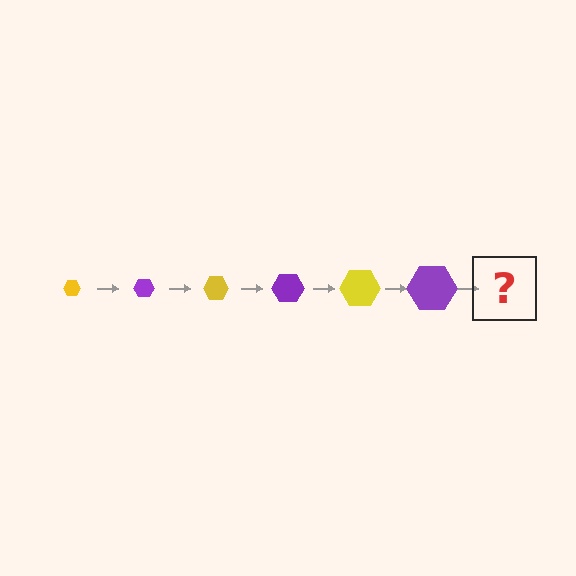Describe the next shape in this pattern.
It should be a yellow hexagon, larger than the previous one.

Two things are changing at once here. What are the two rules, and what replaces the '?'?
The two rules are that the hexagon grows larger each step and the color cycles through yellow and purple. The '?' should be a yellow hexagon, larger than the previous one.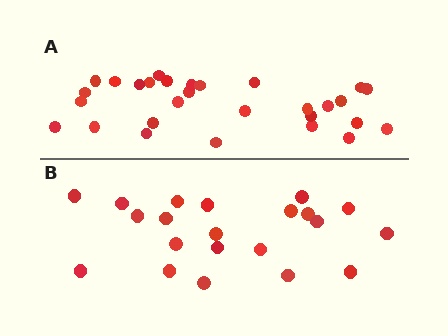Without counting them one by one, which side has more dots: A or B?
Region A (the top region) has more dots.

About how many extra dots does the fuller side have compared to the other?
Region A has roughly 8 or so more dots than region B.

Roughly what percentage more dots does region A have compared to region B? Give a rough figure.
About 40% more.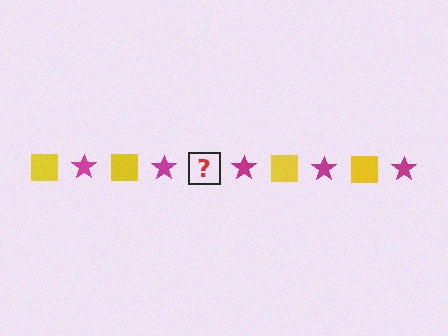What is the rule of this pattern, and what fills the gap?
The rule is that the pattern alternates between yellow square and magenta star. The gap should be filled with a yellow square.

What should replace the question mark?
The question mark should be replaced with a yellow square.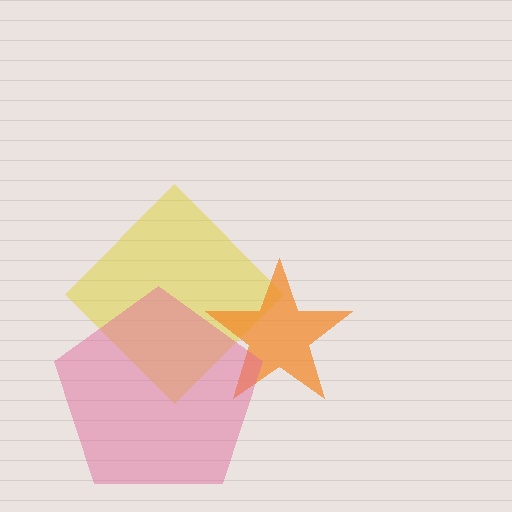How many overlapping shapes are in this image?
There are 3 overlapping shapes in the image.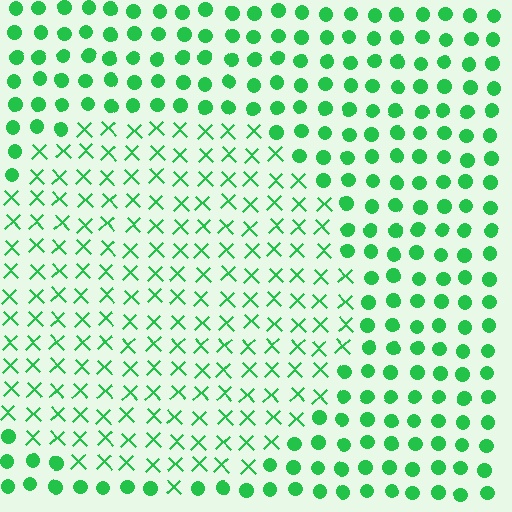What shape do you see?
I see a circle.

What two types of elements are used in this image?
The image uses X marks inside the circle region and circles outside it.